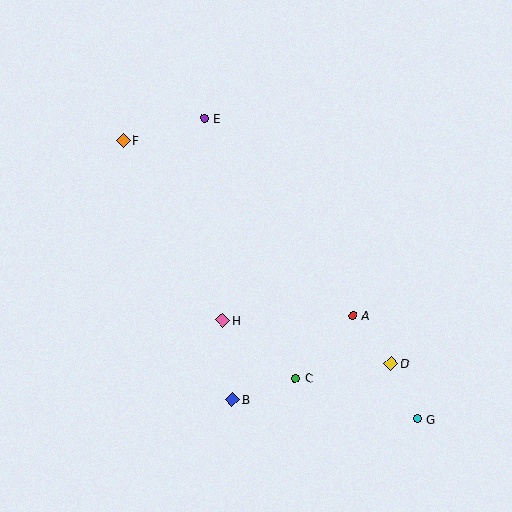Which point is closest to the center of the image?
Point H at (223, 320) is closest to the center.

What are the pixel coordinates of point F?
Point F is at (123, 140).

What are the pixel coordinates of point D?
Point D is at (391, 363).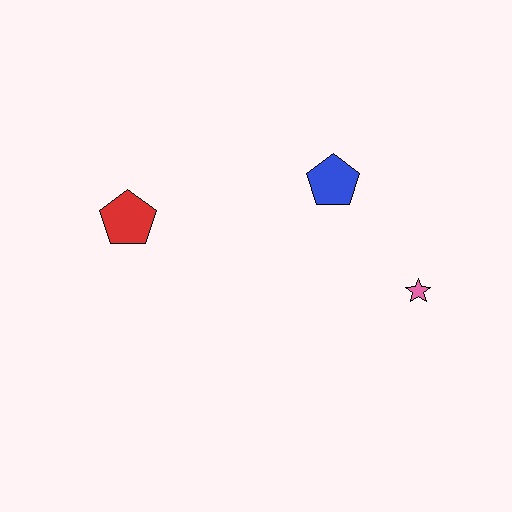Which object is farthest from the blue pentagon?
The red pentagon is farthest from the blue pentagon.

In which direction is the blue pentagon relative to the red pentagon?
The blue pentagon is to the right of the red pentagon.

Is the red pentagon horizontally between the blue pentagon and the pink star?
No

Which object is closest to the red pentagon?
The blue pentagon is closest to the red pentagon.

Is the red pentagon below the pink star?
No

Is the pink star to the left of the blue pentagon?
No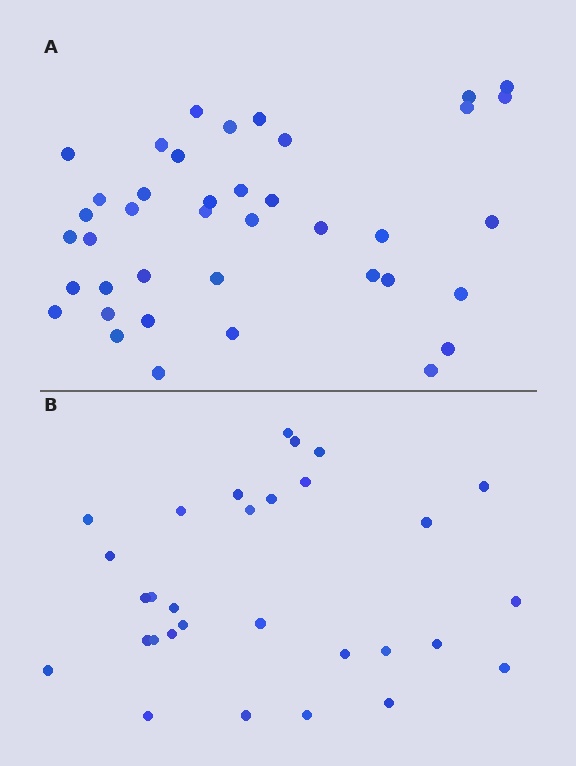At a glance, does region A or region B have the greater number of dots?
Region A (the top region) has more dots.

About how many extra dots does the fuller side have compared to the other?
Region A has roughly 10 or so more dots than region B.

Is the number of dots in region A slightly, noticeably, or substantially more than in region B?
Region A has noticeably more, but not dramatically so. The ratio is roughly 1.3 to 1.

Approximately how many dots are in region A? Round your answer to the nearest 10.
About 40 dots.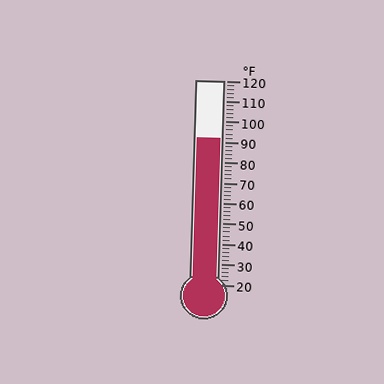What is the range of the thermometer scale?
The thermometer scale ranges from 20°F to 120°F.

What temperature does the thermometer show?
The thermometer shows approximately 92°F.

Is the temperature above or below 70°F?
The temperature is above 70°F.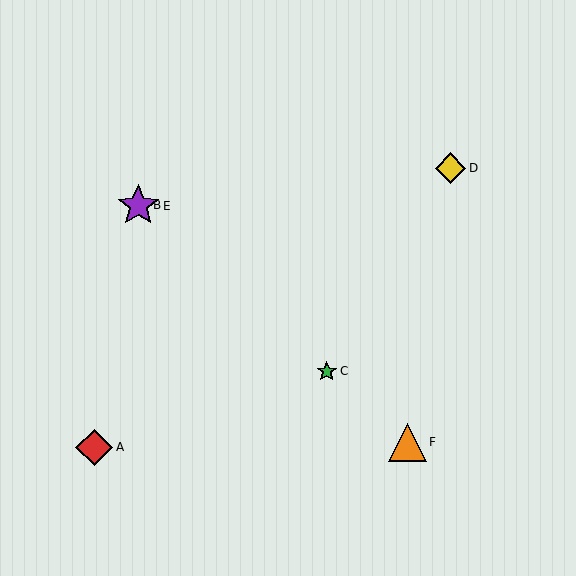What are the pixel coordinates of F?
Object F is at (407, 442).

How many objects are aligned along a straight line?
4 objects (B, C, E, F) are aligned along a straight line.